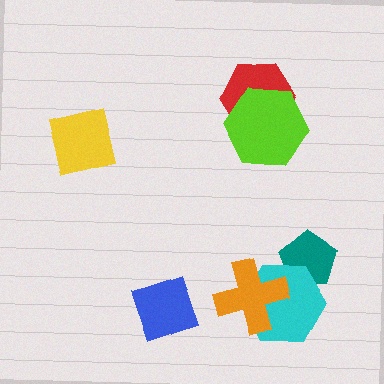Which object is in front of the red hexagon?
The lime hexagon is in front of the red hexagon.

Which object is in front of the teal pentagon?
The cyan hexagon is in front of the teal pentagon.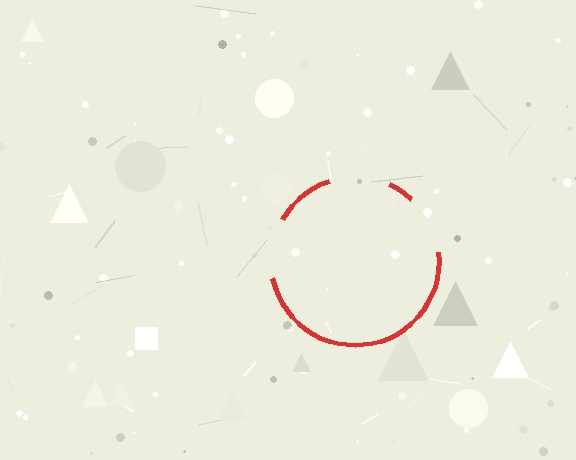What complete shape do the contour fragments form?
The contour fragments form a circle.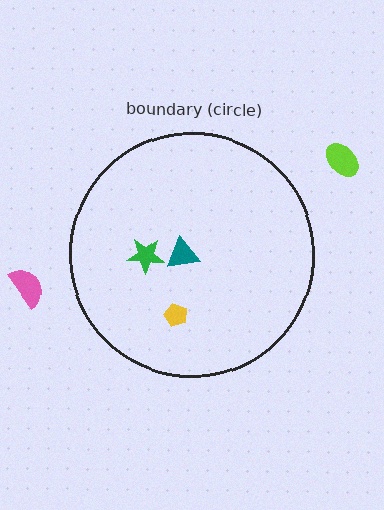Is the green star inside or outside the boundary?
Inside.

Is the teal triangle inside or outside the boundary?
Inside.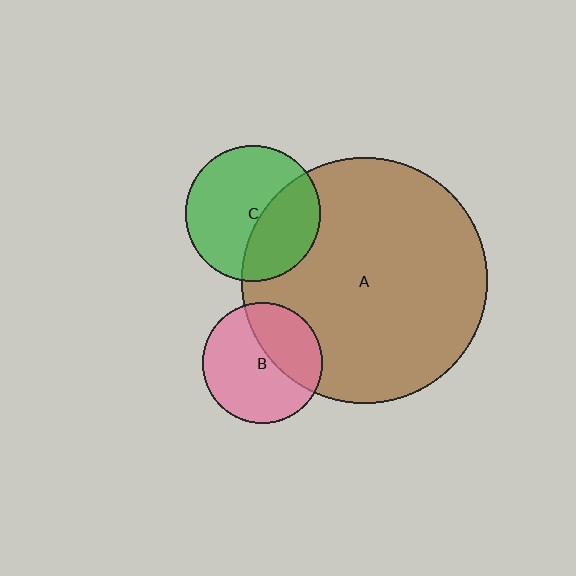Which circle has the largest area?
Circle A (brown).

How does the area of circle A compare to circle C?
Approximately 3.3 times.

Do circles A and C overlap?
Yes.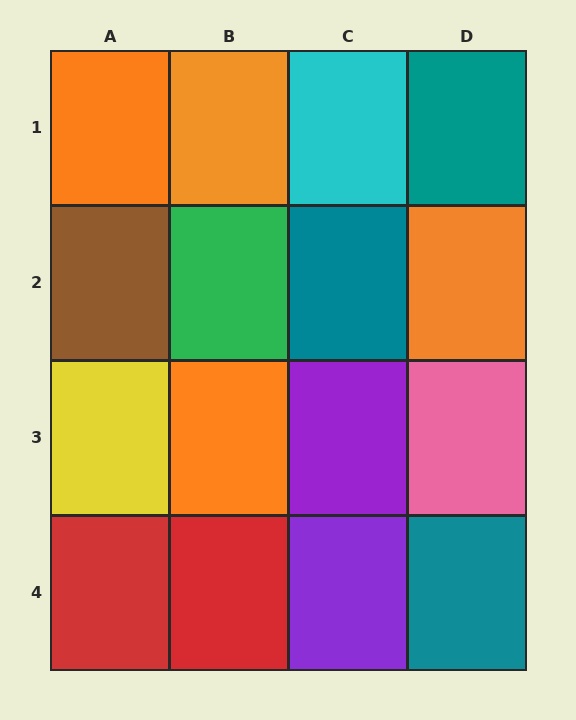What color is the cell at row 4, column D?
Teal.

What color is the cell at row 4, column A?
Red.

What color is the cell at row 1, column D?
Teal.